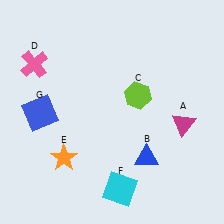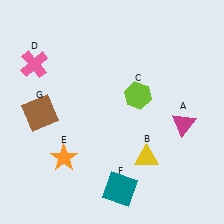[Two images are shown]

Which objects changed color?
B changed from blue to yellow. F changed from cyan to teal. G changed from blue to brown.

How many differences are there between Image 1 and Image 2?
There are 3 differences between the two images.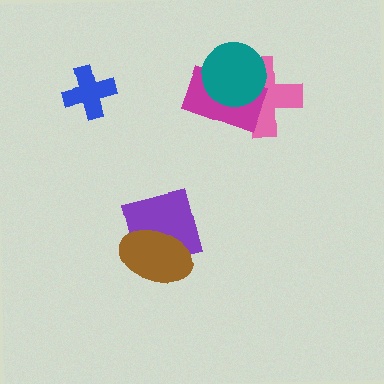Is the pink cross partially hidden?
Yes, it is partially covered by another shape.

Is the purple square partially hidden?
Yes, it is partially covered by another shape.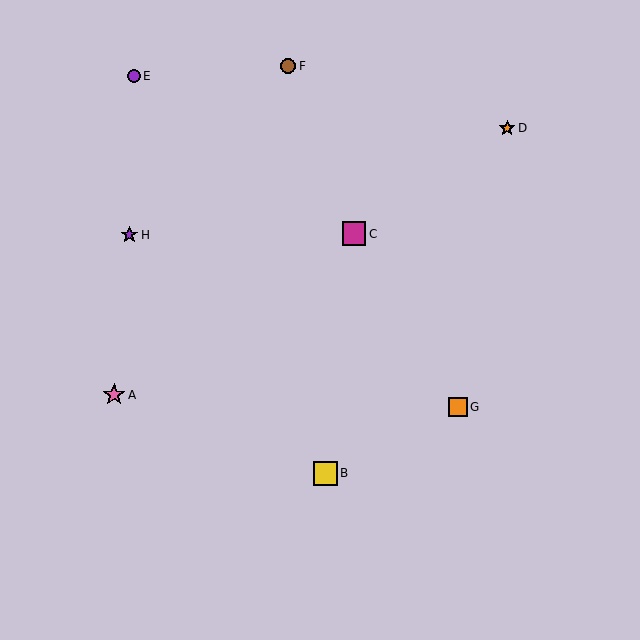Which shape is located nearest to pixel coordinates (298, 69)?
The brown circle (labeled F) at (288, 66) is nearest to that location.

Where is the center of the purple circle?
The center of the purple circle is at (134, 76).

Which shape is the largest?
The yellow square (labeled B) is the largest.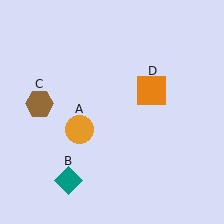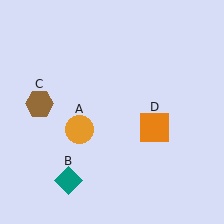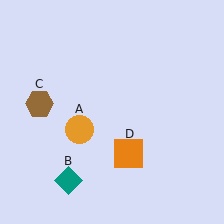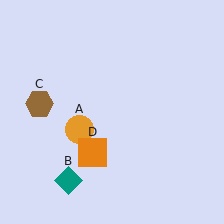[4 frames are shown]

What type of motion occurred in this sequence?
The orange square (object D) rotated clockwise around the center of the scene.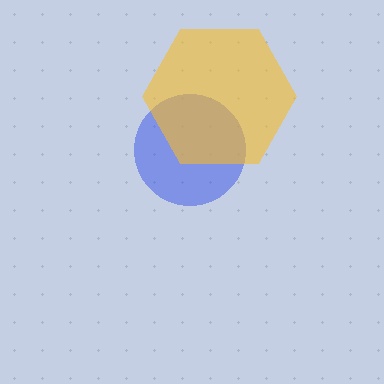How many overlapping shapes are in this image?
There are 2 overlapping shapes in the image.